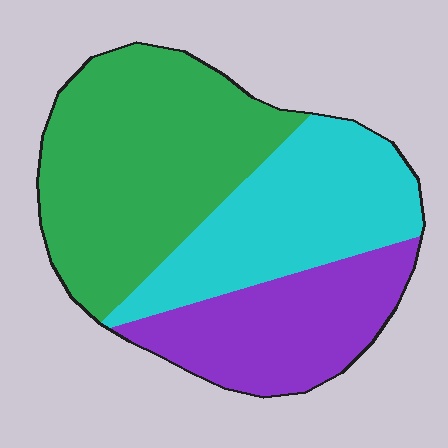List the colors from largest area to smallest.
From largest to smallest: green, cyan, purple.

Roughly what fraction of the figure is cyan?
Cyan takes up about one third (1/3) of the figure.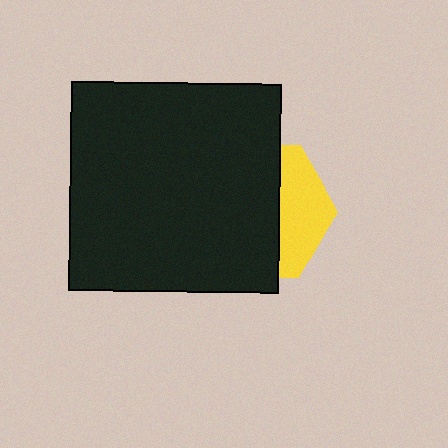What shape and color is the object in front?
The object in front is a black square.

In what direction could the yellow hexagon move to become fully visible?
The yellow hexagon could move right. That would shift it out from behind the black square entirely.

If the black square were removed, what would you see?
You would see the complete yellow hexagon.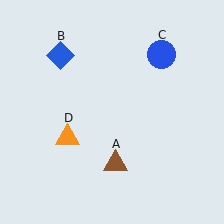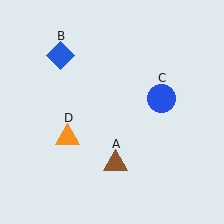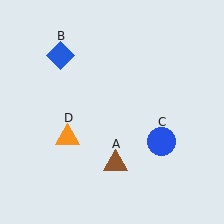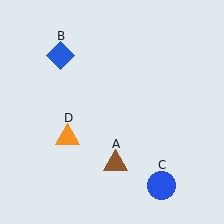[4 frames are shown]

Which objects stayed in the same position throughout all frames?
Brown triangle (object A) and blue diamond (object B) and orange triangle (object D) remained stationary.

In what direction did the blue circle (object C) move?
The blue circle (object C) moved down.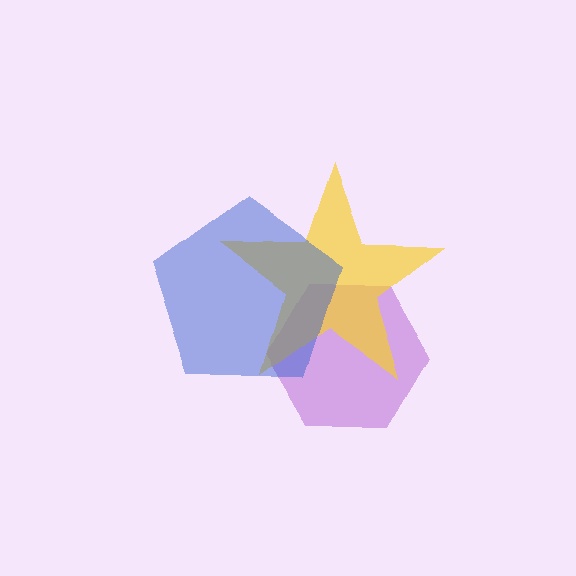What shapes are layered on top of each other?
The layered shapes are: a purple hexagon, a yellow star, a blue pentagon.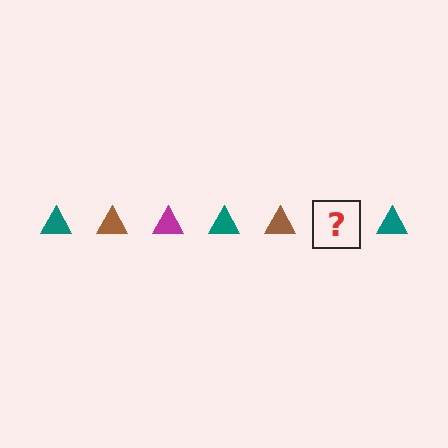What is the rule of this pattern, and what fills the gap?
The rule is that the pattern cycles through teal, brown, magenta triangles. The gap should be filled with a magenta triangle.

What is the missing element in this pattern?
The missing element is a magenta triangle.